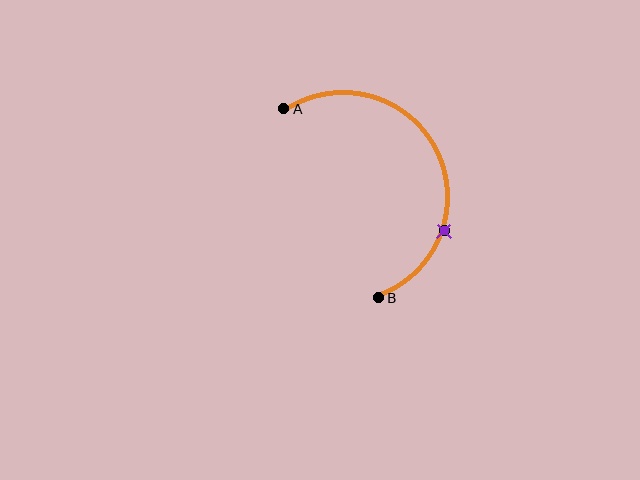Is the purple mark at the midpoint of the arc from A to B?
No. The purple mark lies on the arc but is closer to endpoint B. The arc midpoint would be at the point on the curve equidistant along the arc from both A and B.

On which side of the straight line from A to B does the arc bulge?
The arc bulges to the right of the straight line connecting A and B.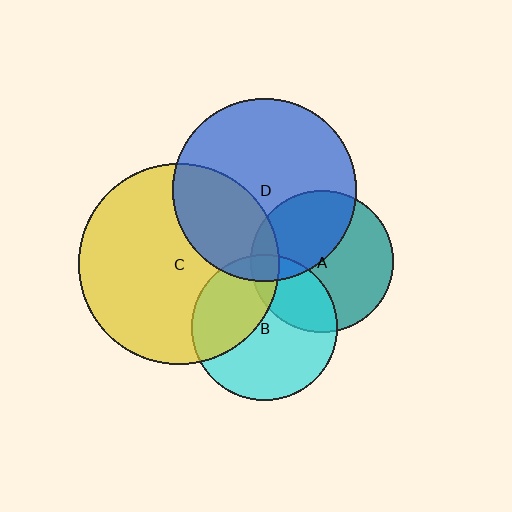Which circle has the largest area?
Circle C (yellow).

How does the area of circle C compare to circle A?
Approximately 2.0 times.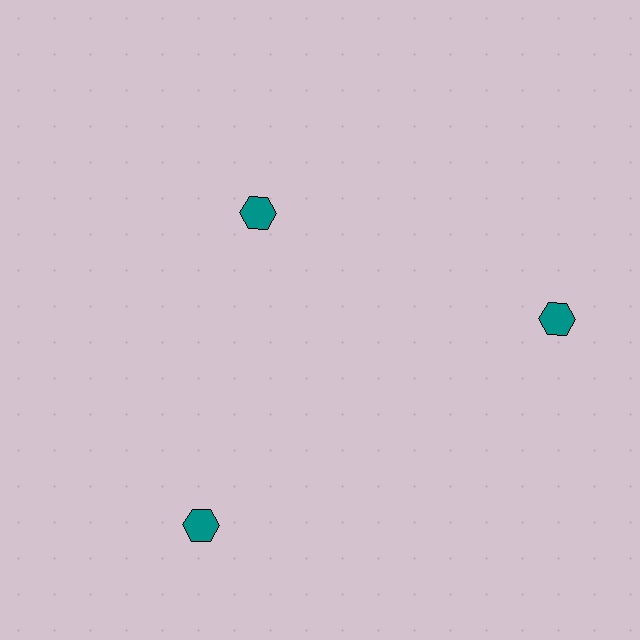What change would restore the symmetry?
The symmetry would be restored by moving it outward, back onto the ring so that all 3 hexagons sit at equal angles and equal distance from the center.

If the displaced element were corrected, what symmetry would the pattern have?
It would have 3-fold rotational symmetry — the pattern would map onto itself every 120 degrees.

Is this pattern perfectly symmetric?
No. The 3 teal hexagons are arranged in a ring, but one element near the 11 o'clock position is pulled inward toward the center, breaking the 3-fold rotational symmetry.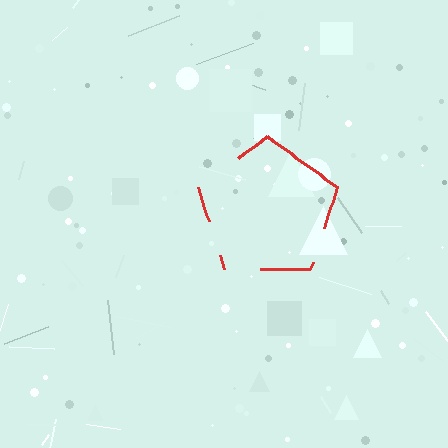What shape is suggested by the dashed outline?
The dashed outline suggests a pentagon.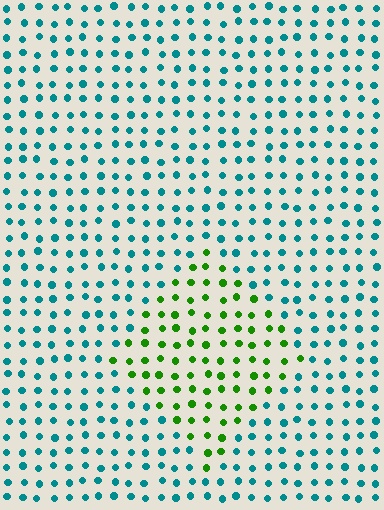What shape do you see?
I see a diamond.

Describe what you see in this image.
The image is filled with small teal elements in a uniform arrangement. A diamond-shaped region is visible where the elements are tinted to a slightly different hue, forming a subtle color boundary.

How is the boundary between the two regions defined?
The boundary is defined purely by a slight shift in hue (about 69 degrees). Spacing, size, and orientation are identical on both sides.